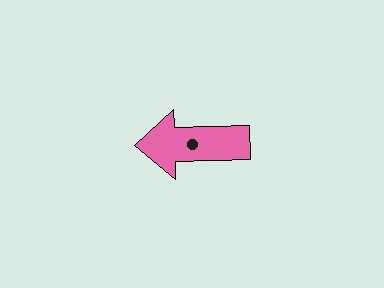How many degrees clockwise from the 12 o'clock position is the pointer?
Approximately 268 degrees.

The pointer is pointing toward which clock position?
Roughly 9 o'clock.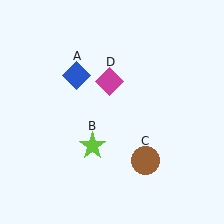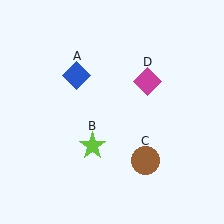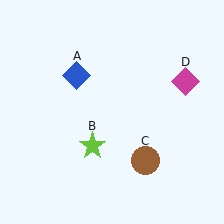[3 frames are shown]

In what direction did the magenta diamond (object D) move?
The magenta diamond (object D) moved right.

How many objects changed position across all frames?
1 object changed position: magenta diamond (object D).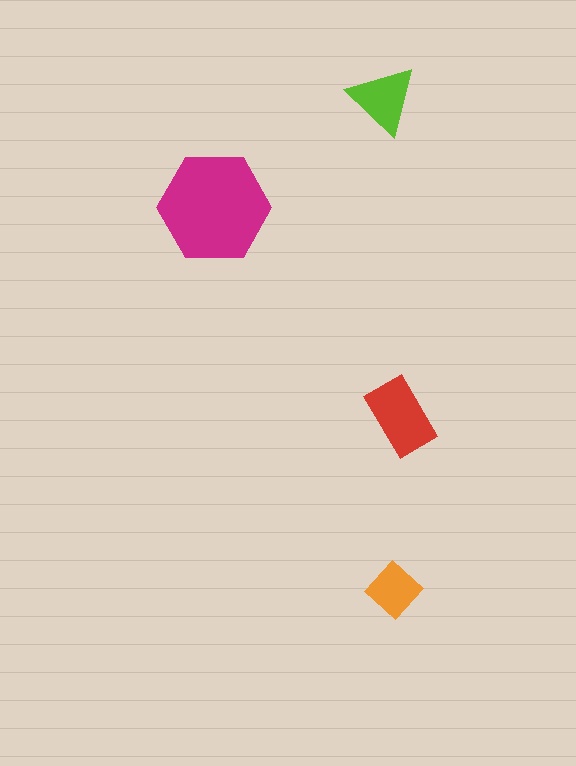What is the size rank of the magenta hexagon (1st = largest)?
1st.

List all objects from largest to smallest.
The magenta hexagon, the red rectangle, the lime triangle, the orange diamond.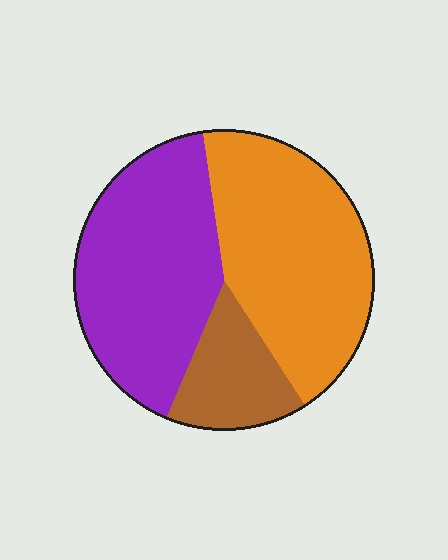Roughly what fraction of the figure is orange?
Orange takes up about two fifths (2/5) of the figure.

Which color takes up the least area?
Brown, at roughly 15%.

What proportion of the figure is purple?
Purple covers roughly 40% of the figure.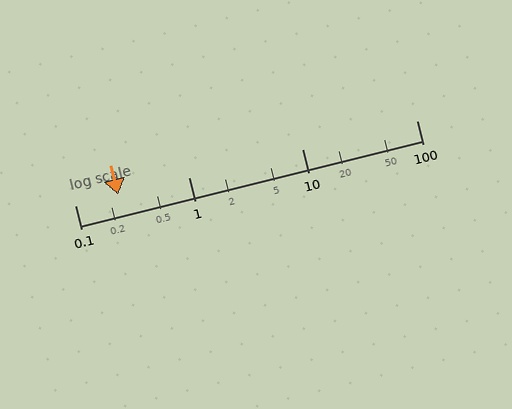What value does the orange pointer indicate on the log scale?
The pointer indicates approximately 0.24.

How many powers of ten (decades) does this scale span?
The scale spans 3 decades, from 0.1 to 100.